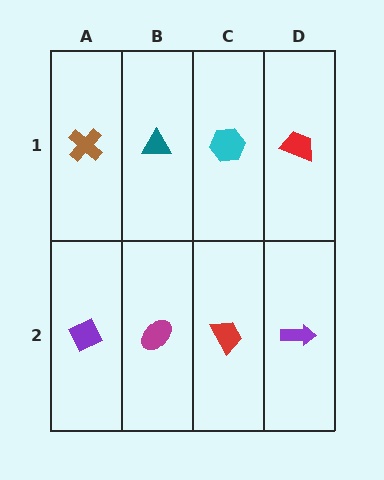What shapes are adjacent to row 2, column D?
A red trapezoid (row 1, column D), a red trapezoid (row 2, column C).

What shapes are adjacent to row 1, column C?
A red trapezoid (row 2, column C), a teal triangle (row 1, column B), a red trapezoid (row 1, column D).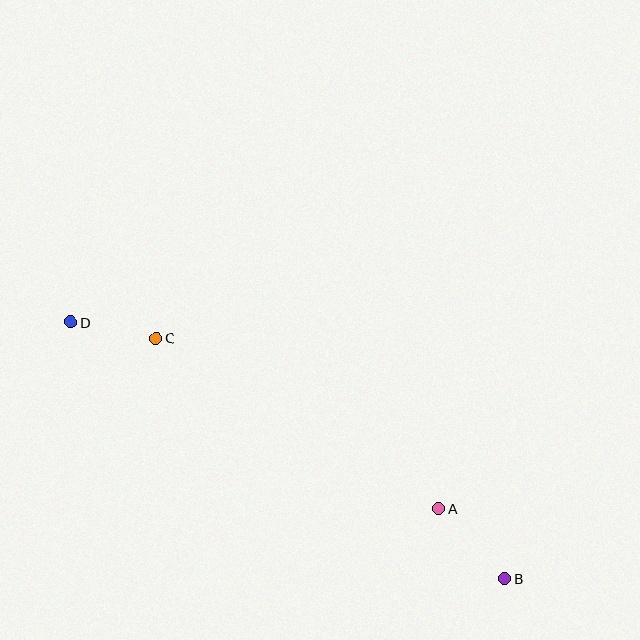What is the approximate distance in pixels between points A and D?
The distance between A and D is approximately 413 pixels.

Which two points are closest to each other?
Points C and D are closest to each other.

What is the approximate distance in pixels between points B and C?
The distance between B and C is approximately 423 pixels.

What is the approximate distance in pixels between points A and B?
The distance between A and B is approximately 96 pixels.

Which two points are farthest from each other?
Points B and D are farthest from each other.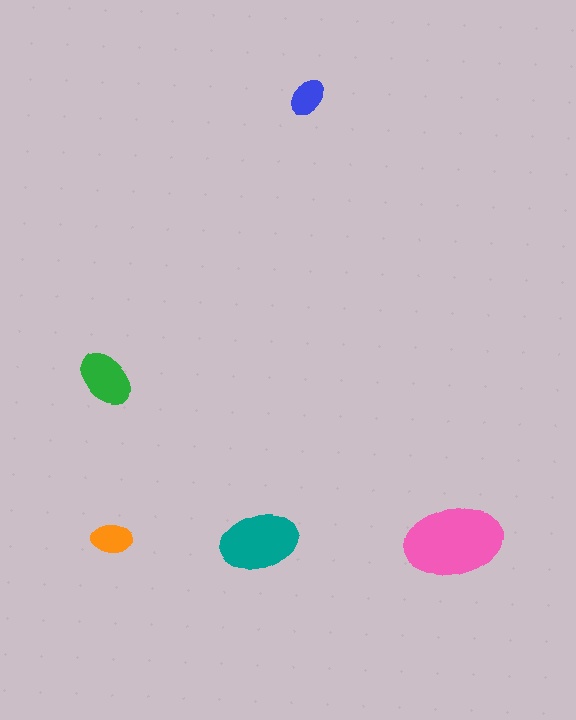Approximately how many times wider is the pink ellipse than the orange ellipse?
About 2.5 times wider.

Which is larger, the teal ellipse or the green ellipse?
The teal one.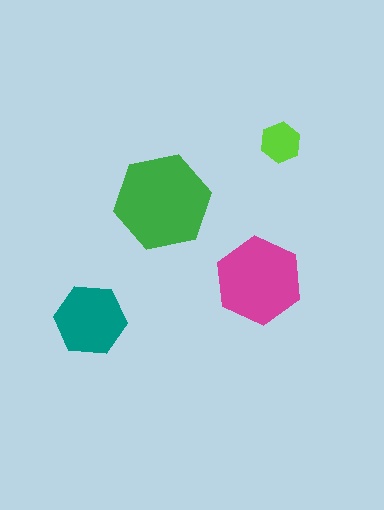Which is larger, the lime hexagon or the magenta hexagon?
The magenta one.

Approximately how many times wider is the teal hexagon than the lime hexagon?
About 2 times wider.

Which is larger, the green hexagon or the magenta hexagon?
The green one.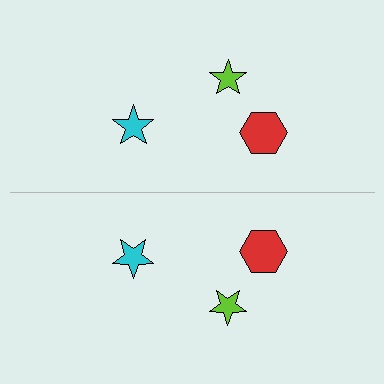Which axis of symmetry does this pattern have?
The pattern has a horizontal axis of symmetry running through the center of the image.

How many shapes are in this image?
There are 6 shapes in this image.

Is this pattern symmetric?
Yes, this pattern has bilateral (reflection) symmetry.